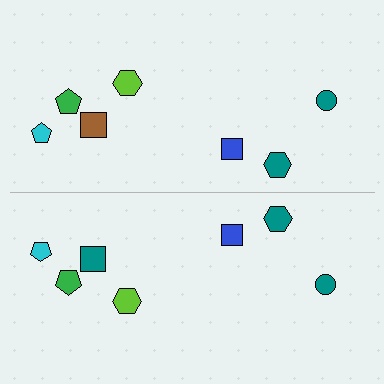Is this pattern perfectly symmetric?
No, the pattern is not perfectly symmetric. The teal square on the bottom side breaks the symmetry — its mirror counterpart is brown.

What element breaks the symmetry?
The teal square on the bottom side breaks the symmetry — its mirror counterpart is brown.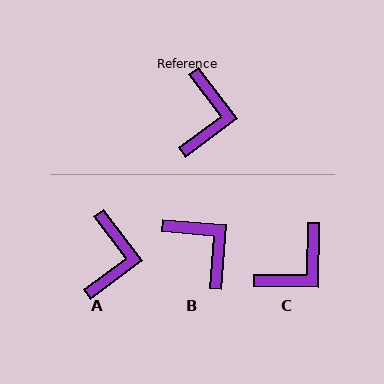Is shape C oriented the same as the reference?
No, it is off by about 38 degrees.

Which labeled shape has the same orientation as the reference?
A.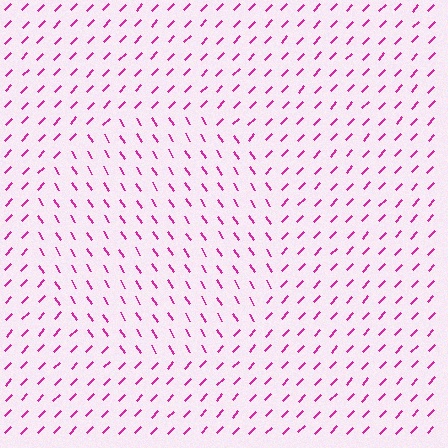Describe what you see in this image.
The image is filled with small magenta line segments. A circle region in the image has lines oriented differently from the surrounding lines, creating a visible texture boundary.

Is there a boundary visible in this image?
Yes, there is a texture boundary formed by a change in line orientation.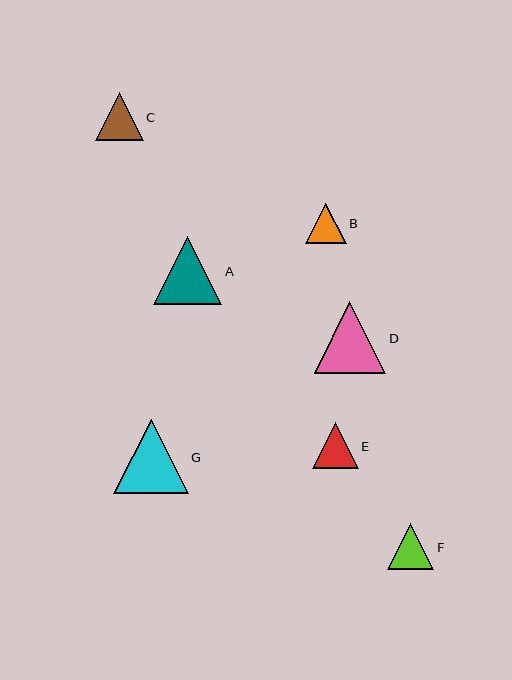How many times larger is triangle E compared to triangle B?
Triangle E is approximately 1.1 times the size of triangle B.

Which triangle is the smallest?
Triangle B is the smallest with a size of approximately 41 pixels.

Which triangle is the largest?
Triangle G is the largest with a size of approximately 74 pixels.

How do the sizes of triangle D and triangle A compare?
Triangle D and triangle A are approximately the same size.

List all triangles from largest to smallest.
From largest to smallest: G, D, A, C, F, E, B.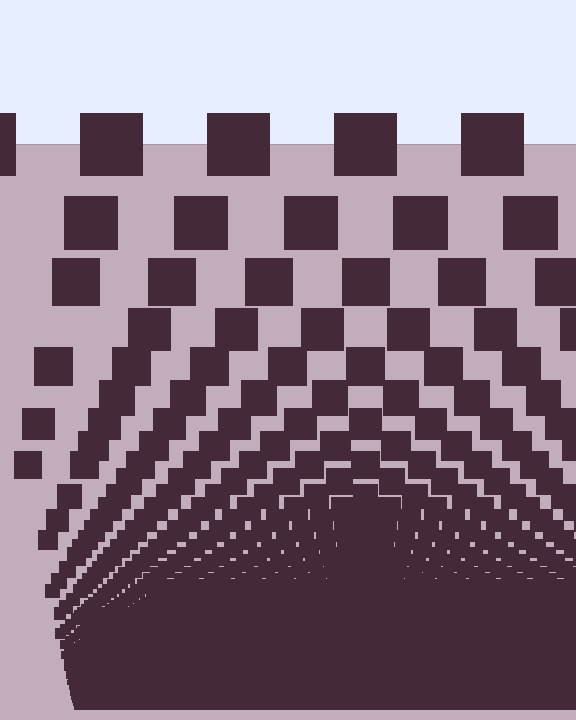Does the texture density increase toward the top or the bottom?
Density increases toward the bottom.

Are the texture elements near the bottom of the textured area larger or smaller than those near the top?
Smaller. The gradient is inverted — elements near the bottom are smaller and denser.